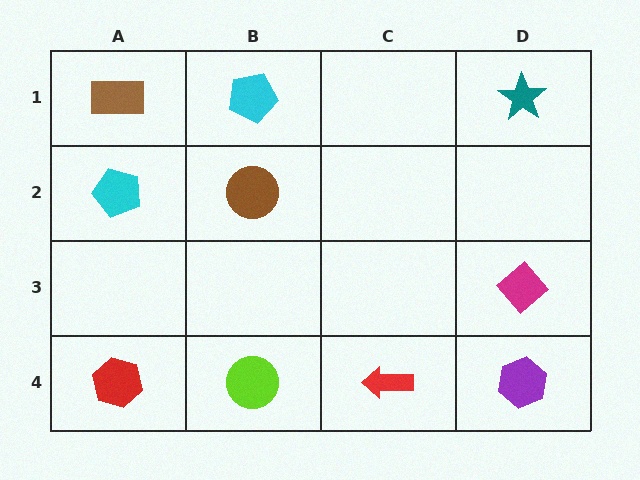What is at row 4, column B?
A lime circle.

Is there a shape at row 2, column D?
No, that cell is empty.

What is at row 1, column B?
A cyan pentagon.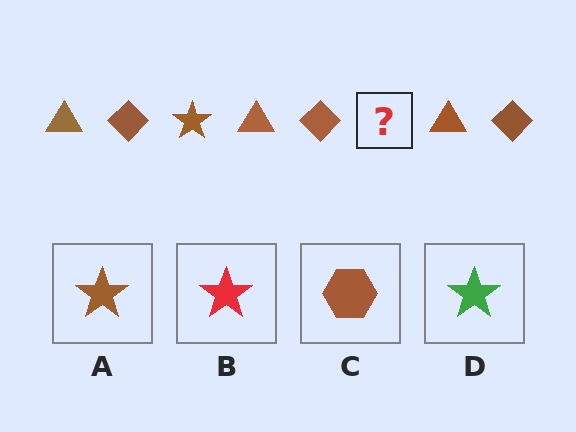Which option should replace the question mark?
Option A.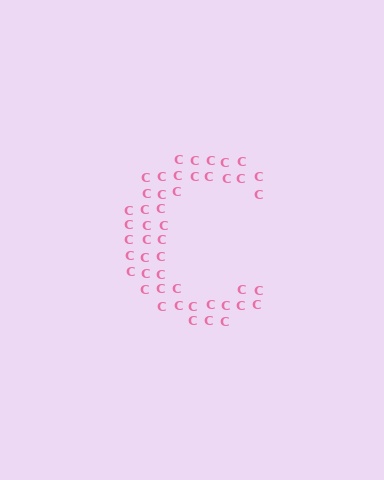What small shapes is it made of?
It is made of small letter C's.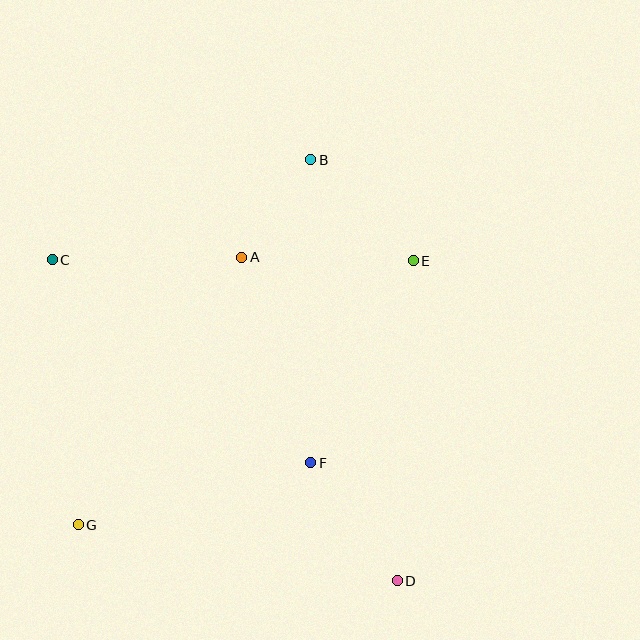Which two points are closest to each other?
Points A and B are closest to each other.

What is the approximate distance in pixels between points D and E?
The distance between D and E is approximately 321 pixels.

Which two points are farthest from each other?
Points C and D are farthest from each other.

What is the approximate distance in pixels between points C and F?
The distance between C and F is approximately 329 pixels.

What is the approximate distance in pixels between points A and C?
The distance between A and C is approximately 190 pixels.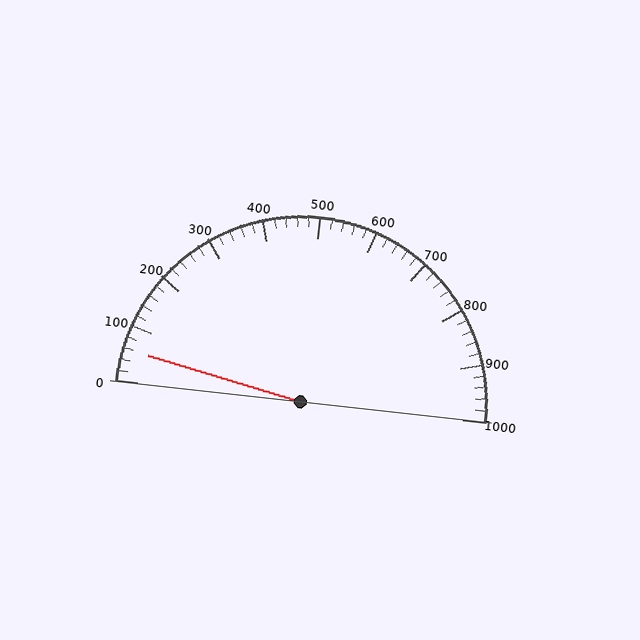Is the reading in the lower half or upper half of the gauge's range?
The reading is in the lower half of the range (0 to 1000).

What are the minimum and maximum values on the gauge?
The gauge ranges from 0 to 1000.